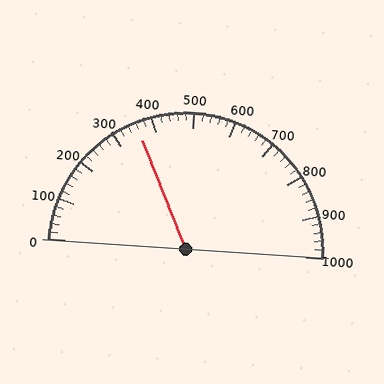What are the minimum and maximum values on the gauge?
The gauge ranges from 0 to 1000.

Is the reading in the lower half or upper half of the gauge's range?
The reading is in the lower half of the range (0 to 1000).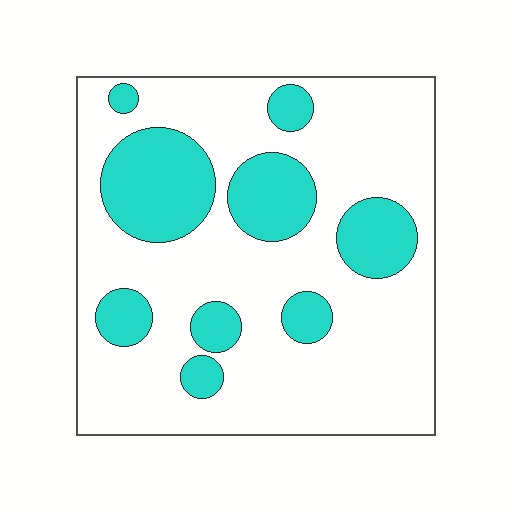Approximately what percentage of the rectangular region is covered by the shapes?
Approximately 25%.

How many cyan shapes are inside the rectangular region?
9.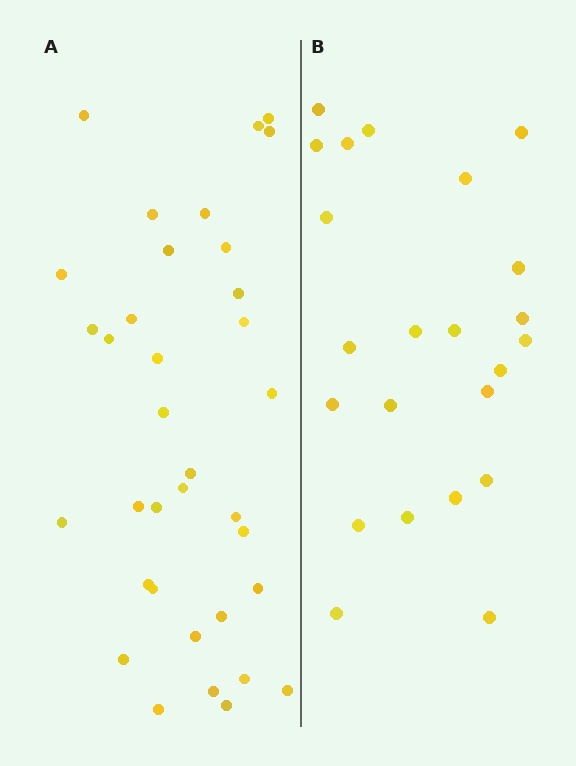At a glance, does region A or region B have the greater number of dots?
Region A (the left region) has more dots.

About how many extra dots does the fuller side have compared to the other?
Region A has roughly 12 or so more dots than region B.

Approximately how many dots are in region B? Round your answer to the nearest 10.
About 20 dots. (The exact count is 23, which rounds to 20.)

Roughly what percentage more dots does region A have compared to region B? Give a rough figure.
About 50% more.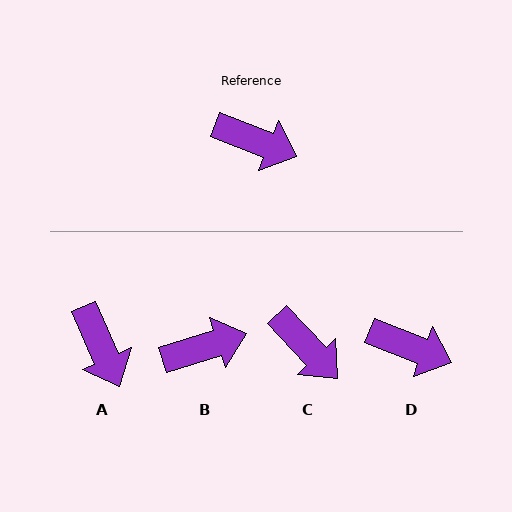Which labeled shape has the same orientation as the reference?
D.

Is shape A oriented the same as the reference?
No, it is off by about 44 degrees.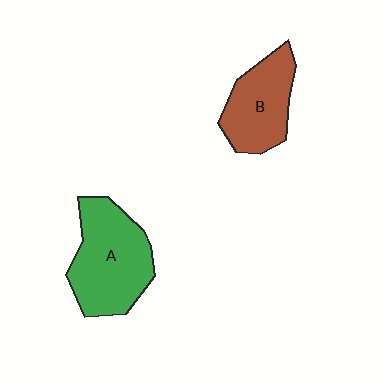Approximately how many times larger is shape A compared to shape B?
Approximately 1.4 times.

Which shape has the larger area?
Shape A (green).